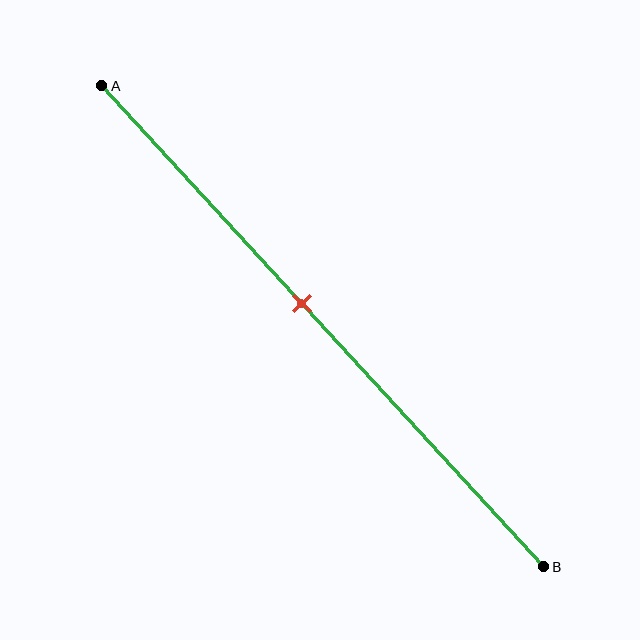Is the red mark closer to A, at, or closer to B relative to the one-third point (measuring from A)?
The red mark is closer to point B than the one-third point of segment AB.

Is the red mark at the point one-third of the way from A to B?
No, the mark is at about 45% from A, not at the 33% one-third point.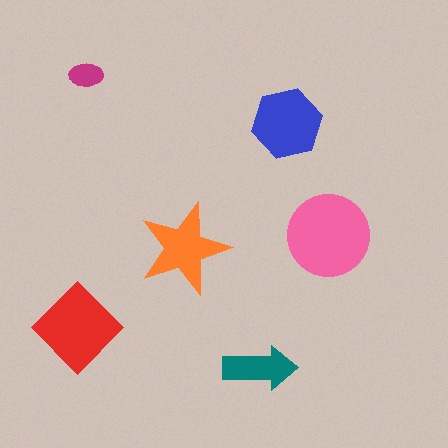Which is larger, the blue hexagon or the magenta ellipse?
The blue hexagon.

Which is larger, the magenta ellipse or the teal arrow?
The teal arrow.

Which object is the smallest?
The magenta ellipse.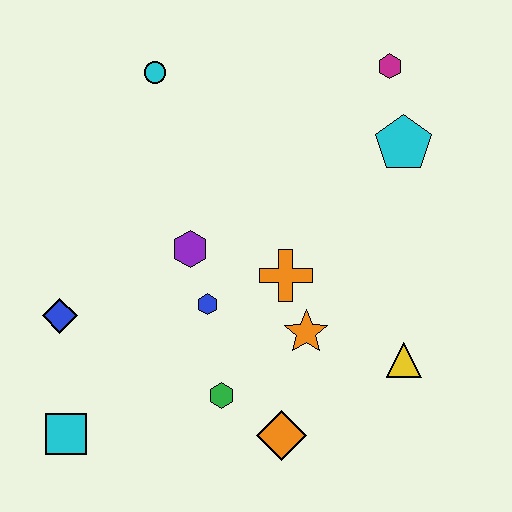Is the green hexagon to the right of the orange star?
No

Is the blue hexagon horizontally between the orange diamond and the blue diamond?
Yes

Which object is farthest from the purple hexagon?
The magenta hexagon is farthest from the purple hexagon.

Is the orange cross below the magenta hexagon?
Yes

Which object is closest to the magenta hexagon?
The cyan pentagon is closest to the magenta hexagon.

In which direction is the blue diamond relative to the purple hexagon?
The blue diamond is to the left of the purple hexagon.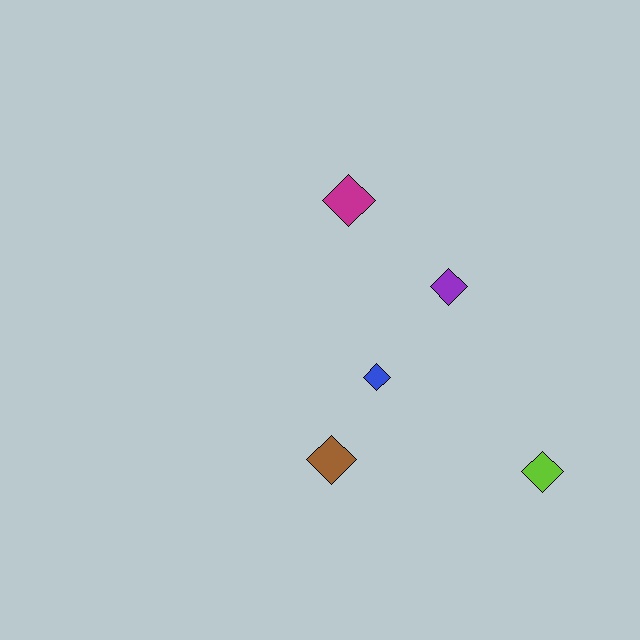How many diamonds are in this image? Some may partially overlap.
There are 5 diamonds.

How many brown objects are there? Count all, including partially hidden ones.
There is 1 brown object.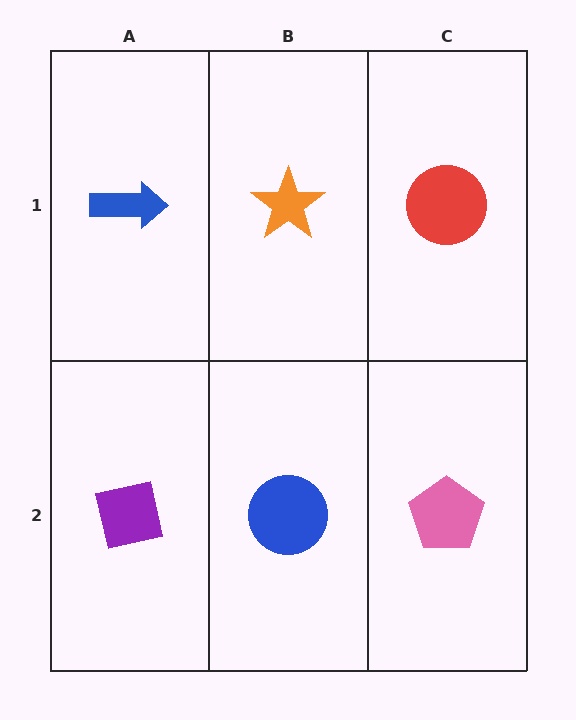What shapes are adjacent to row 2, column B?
An orange star (row 1, column B), a purple square (row 2, column A), a pink pentagon (row 2, column C).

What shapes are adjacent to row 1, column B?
A blue circle (row 2, column B), a blue arrow (row 1, column A), a red circle (row 1, column C).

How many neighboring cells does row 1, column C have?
2.